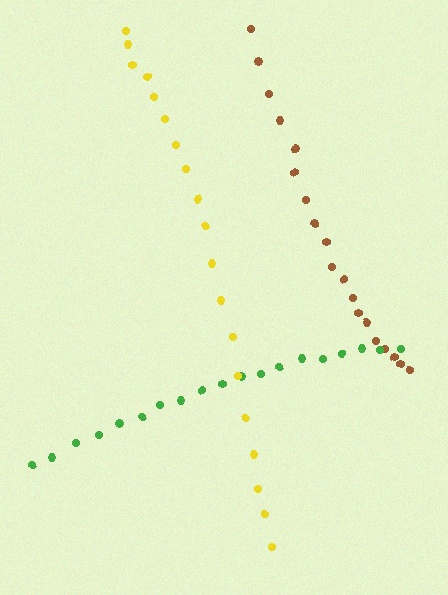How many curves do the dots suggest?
There are 3 distinct paths.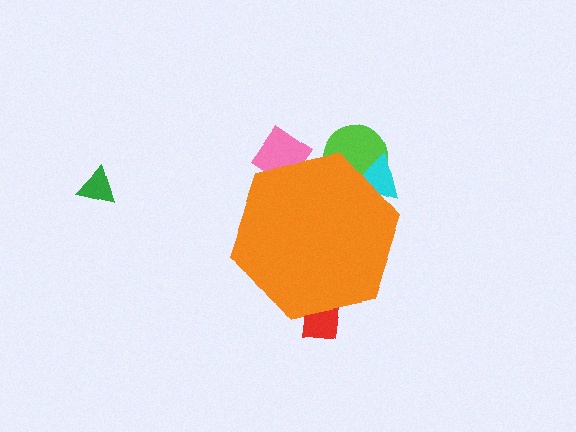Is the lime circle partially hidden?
Yes, the lime circle is partially hidden behind the orange hexagon.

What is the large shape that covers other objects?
An orange hexagon.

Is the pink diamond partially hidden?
Yes, the pink diamond is partially hidden behind the orange hexagon.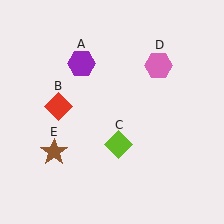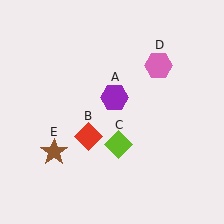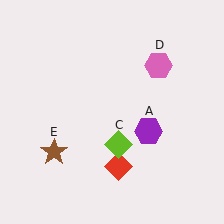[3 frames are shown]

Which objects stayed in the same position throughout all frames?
Lime diamond (object C) and pink hexagon (object D) and brown star (object E) remained stationary.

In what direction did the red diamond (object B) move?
The red diamond (object B) moved down and to the right.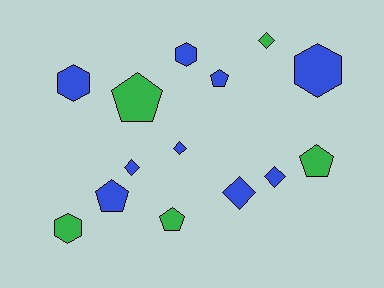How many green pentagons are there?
There are 3 green pentagons.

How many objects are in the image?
There are 14 objects.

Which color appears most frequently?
Blue, with 9 objects.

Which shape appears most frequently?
Diamond, with 5 objects.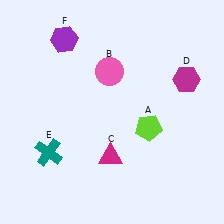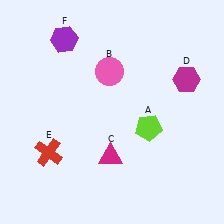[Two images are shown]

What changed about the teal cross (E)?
In Image 1, E is teal. In Image 2, it changed to red.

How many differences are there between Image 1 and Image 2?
There is 1 difference between the two images.